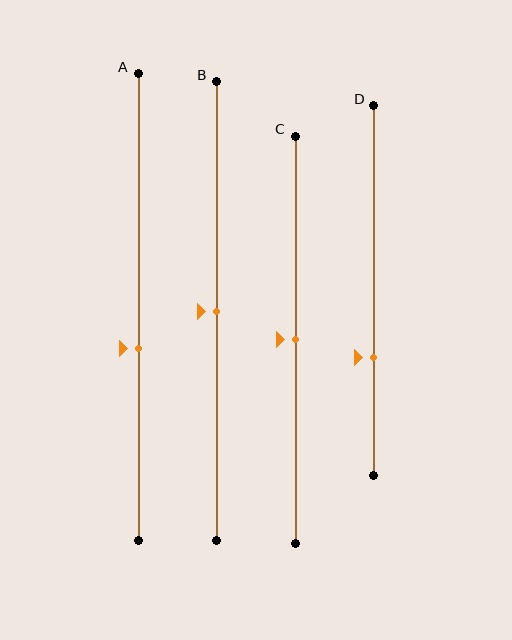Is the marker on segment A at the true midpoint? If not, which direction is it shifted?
No, the marker on segment A is shifted downward by about 9% of the segment length.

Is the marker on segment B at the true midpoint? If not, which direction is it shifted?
Yes, the marker on segment B is at the true midpoint.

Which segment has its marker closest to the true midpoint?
Segment B has its marker closest to the true midpoint.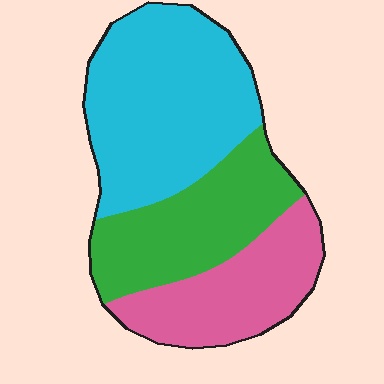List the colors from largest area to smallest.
From largest to smallest: cyan, green, pink.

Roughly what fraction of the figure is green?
Green covers 29% of the figure.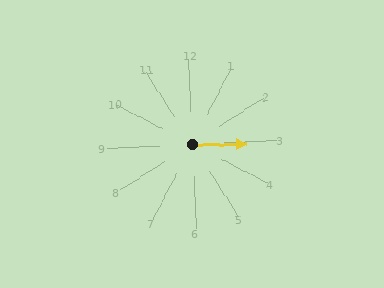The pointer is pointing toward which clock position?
Roughly 3 o'clock.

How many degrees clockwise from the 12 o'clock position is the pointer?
Approximately 92 degrees.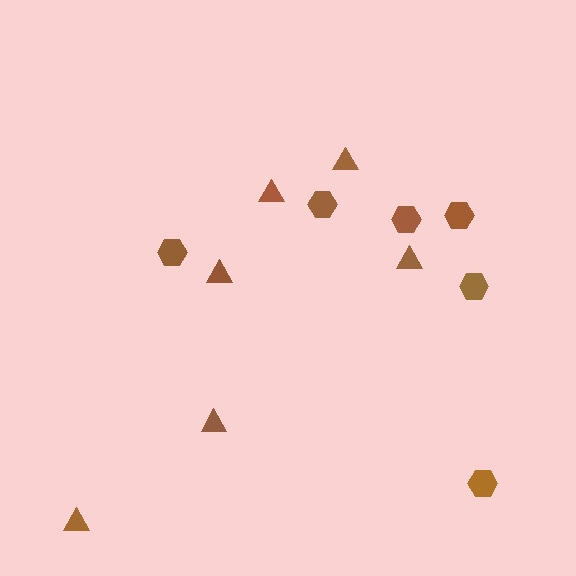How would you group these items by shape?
There are 2 groups: one group of triangles (6) and one group of hexagons (6).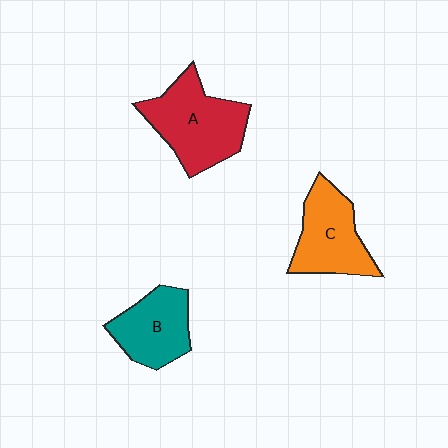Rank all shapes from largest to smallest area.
From largest to smallest: A (red), C (orange), B (teal).